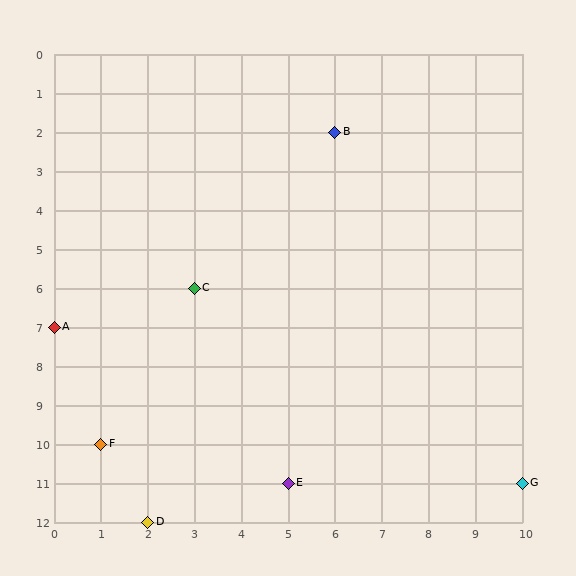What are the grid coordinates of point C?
Point C is at grid coordinates (3, 6).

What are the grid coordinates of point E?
Point E is at grid coordinates (5, 11).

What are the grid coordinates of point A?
Point A is at grid coordinates (0, 7).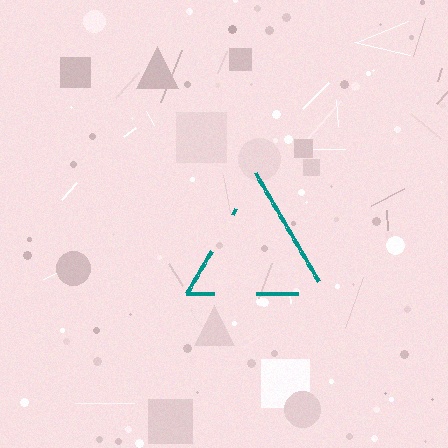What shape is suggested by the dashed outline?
The dashed outline suggests a triangle.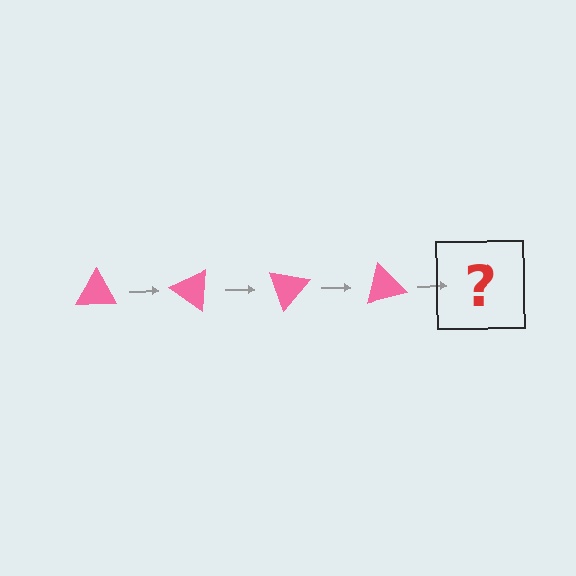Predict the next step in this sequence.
The next step is a pink triangle rotated 140 degrees.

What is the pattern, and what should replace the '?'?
The pattern is that the triangle rotates 35 degrees each step. The '?' should be a pink triangle rotated 140 degrees.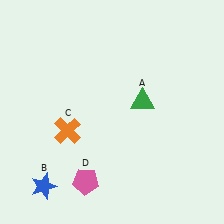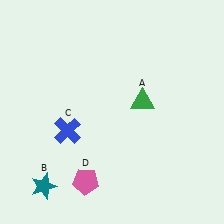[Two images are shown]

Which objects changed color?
B changed from blue to teal. C changed from orange to blue.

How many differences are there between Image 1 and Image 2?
There are 2 differences between the two images.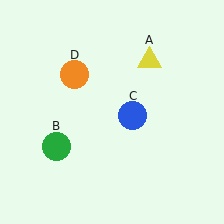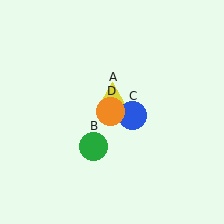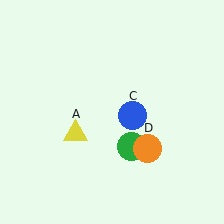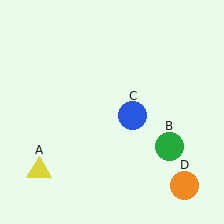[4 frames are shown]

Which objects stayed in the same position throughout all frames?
Blue circle (object C) remained stationary.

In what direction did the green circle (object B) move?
The green circle (object B) moved right.